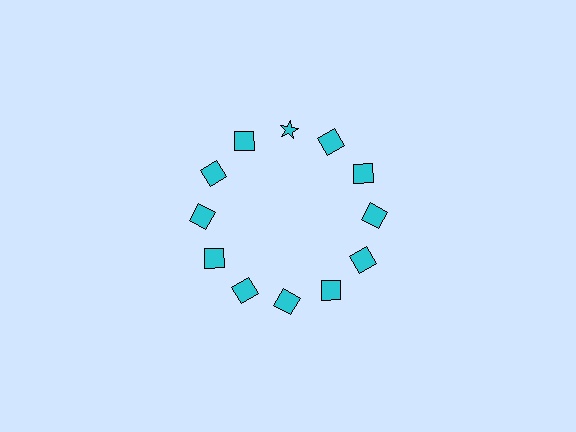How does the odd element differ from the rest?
It has a different shape: star instead of square.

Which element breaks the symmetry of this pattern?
The cyan star at roughly the 12 o'clock position breaks the symmetry. All other shapes are cyan squares.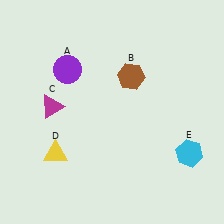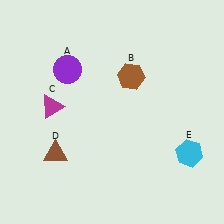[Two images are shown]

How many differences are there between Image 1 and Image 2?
There is 1 difference between the two images.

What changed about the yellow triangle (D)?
In Image 1, D is yellow. In Image 2, it changed to brown.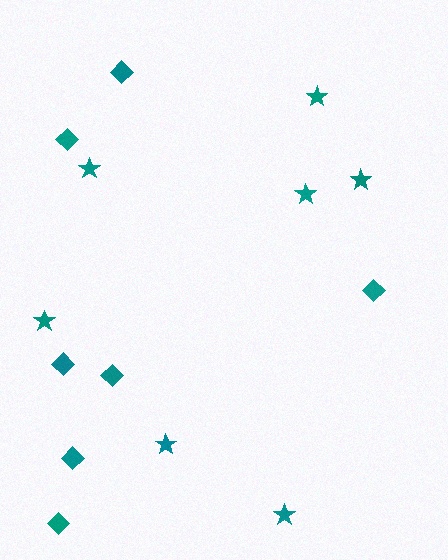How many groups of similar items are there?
There are 2 groups: one group of diamonds (7) and one group of stars (7).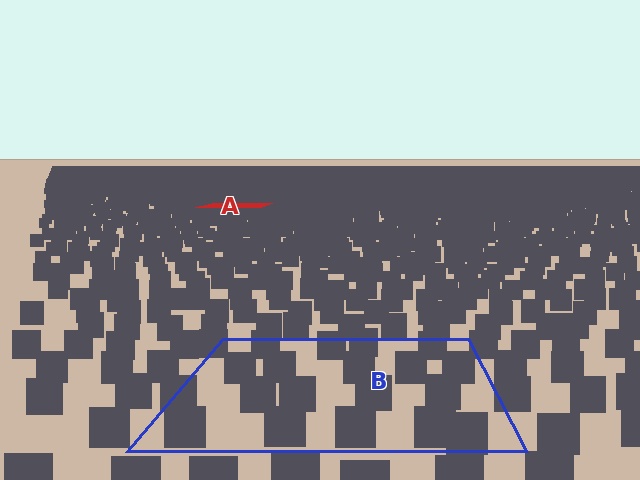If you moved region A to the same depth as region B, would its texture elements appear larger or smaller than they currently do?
They would appear larger. At a closer depth, the same texture elements are projected at a bigger on-screen size.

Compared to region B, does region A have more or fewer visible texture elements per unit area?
Region A has more texture elements per unit area — they are packed more densely because it is farther away.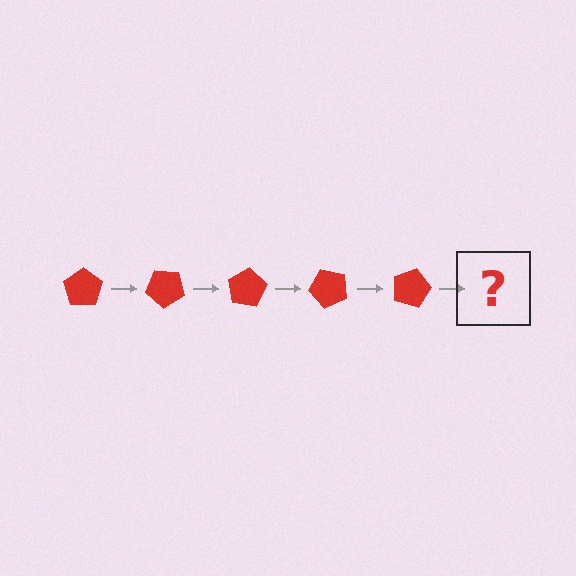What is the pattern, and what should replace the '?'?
The pattern is that the pentagon rotates 40 degrees each step. The '?' should be a red pentagon rotated 200 degrees.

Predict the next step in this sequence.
The next step is a red pentagon rotated 200 degrees.